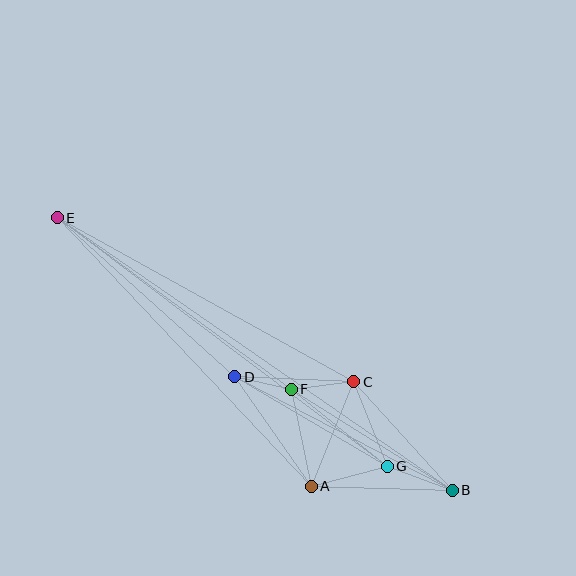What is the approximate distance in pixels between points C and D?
The distance between C and D is approximately 119 pixels.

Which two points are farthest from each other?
Points B and E are farthest from each other.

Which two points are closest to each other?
Points D and F are closest to each other.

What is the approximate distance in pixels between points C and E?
The distance between C and E is approximately 339 pixels.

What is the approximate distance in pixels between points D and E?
The distance between D and E is approximately 238 pixels.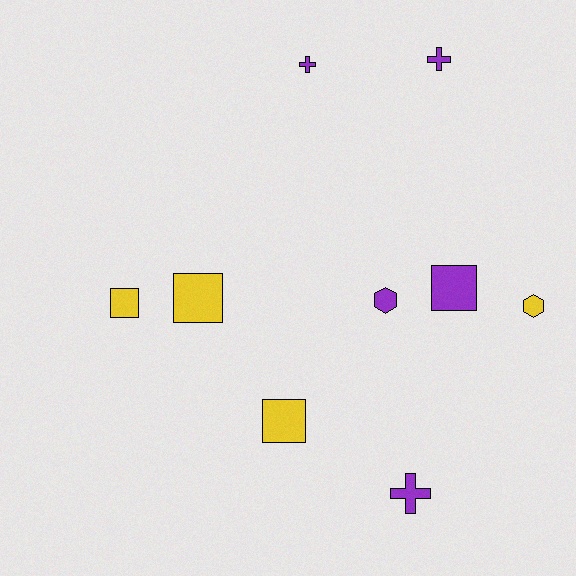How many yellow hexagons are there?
There is 1 yellow hexagon.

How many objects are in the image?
There are 9 objects.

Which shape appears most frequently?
Square, with 4 objects.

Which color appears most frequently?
Purple, with 5 objects.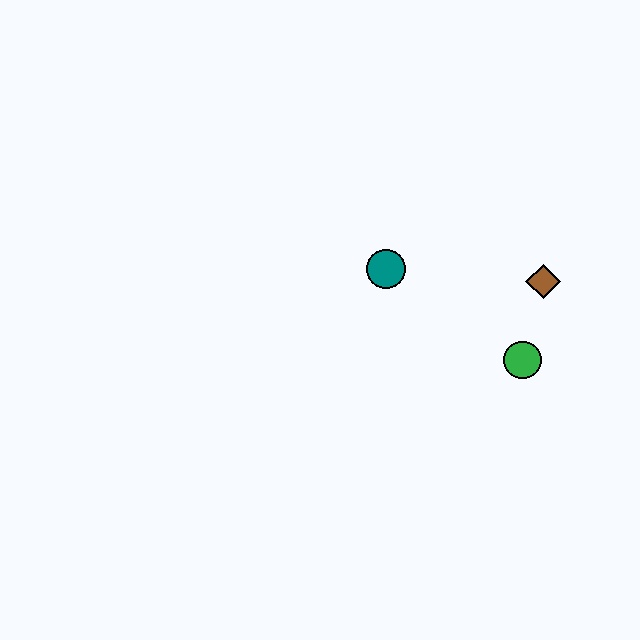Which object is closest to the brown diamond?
The green circle is closest to the brown diamond.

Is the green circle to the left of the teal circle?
No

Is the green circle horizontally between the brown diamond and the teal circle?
Yes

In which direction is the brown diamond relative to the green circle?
The brown diamond is above the green circle.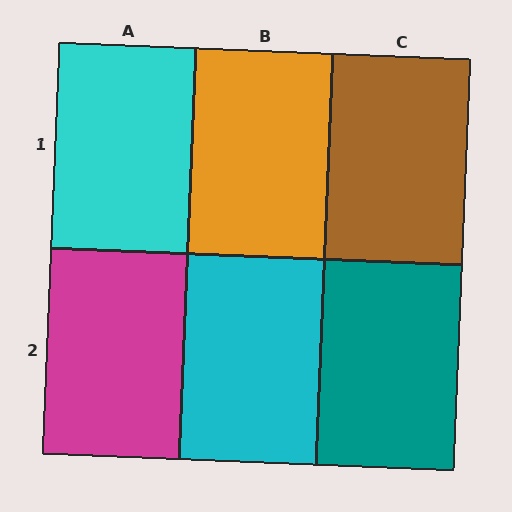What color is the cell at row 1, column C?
Brown.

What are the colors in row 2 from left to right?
Magenta, cyan, teal.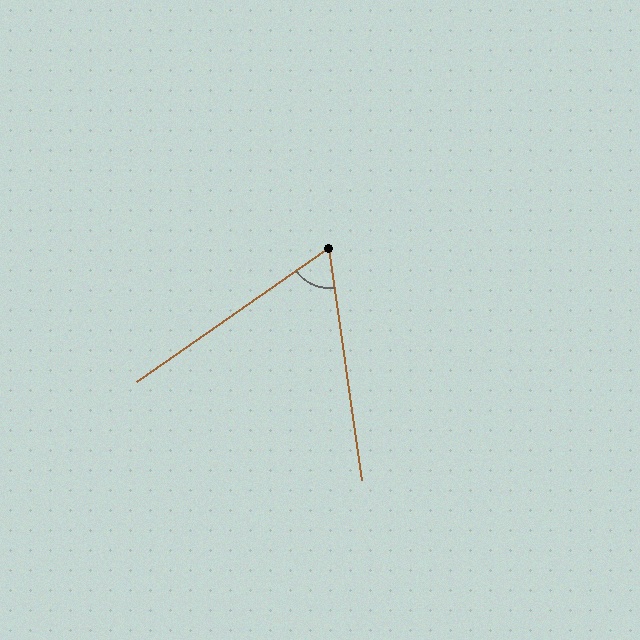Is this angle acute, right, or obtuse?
It is acute.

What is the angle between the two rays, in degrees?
Approximately 63 degrees.